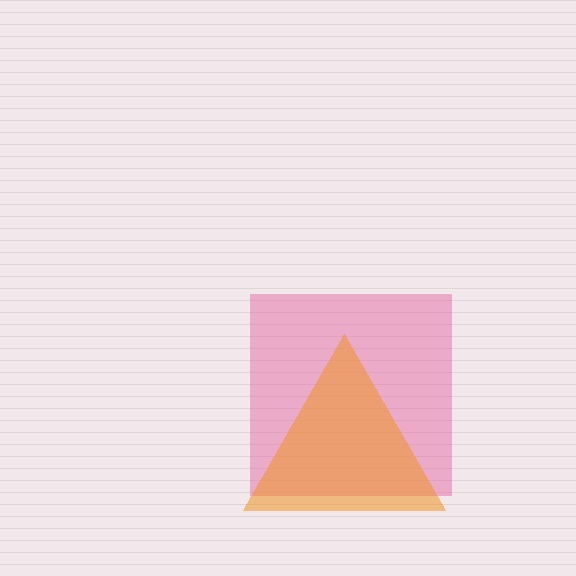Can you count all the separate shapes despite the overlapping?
Yes, there are 2 separate shapes.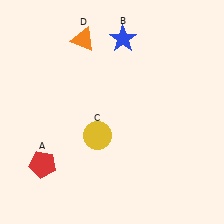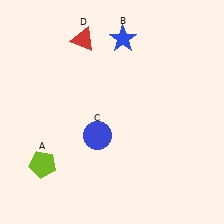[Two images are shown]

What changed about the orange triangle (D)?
In Image 1, D is orange. In Image 2, it changed to red.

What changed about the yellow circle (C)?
In Image 1, C is yellow. In Image 2, it changed to blue.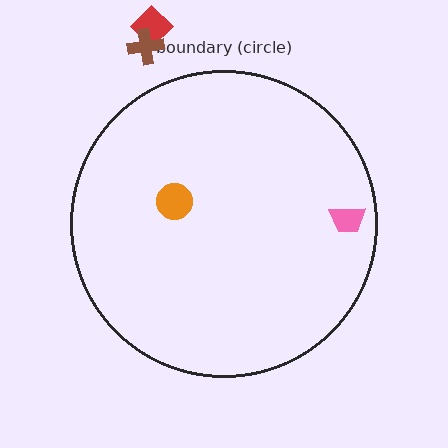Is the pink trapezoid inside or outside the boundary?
Inside.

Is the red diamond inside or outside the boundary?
Outside.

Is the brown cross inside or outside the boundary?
Outside.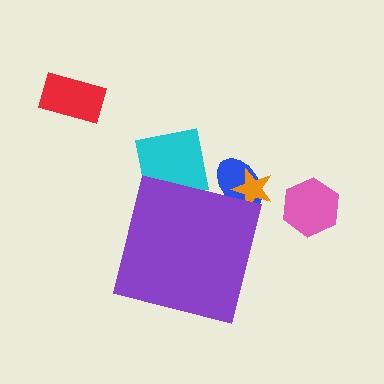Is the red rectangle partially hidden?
No, the red rectangle is fully visible.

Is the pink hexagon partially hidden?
No, the pink hexagon is fully visible.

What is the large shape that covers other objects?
A purple square.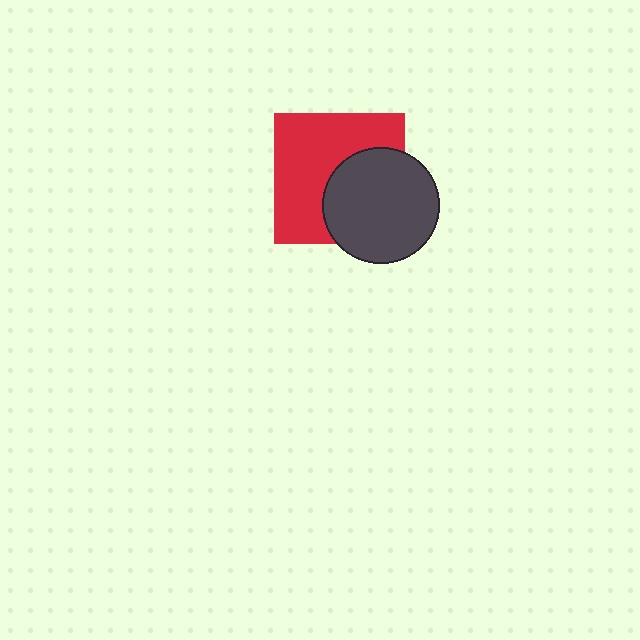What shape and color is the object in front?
The object in front is a dark gray circle.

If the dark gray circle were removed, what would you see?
You would see the complete red square.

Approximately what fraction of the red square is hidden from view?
Roughly 41% of the red square is hidden behind the dark gray circle.